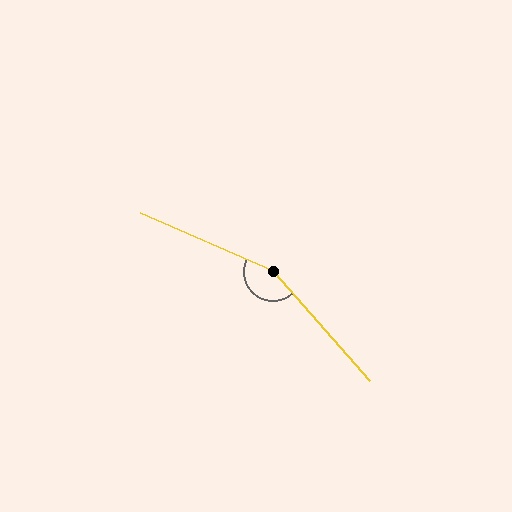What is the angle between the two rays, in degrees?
Approximately 156 degrees.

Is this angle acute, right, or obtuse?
It is obtuse.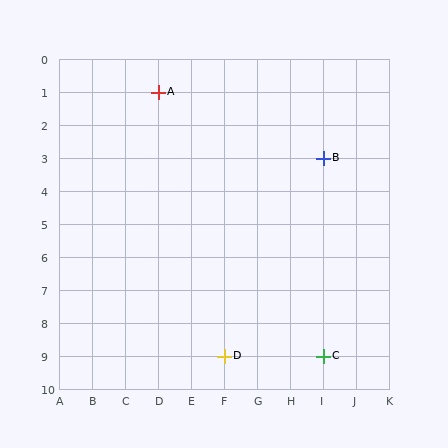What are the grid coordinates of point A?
Point A is at grid coordinates (D, 1).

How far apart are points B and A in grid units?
Points B and A are 5 columns and 2 rows apart (about 5.4 grid units diagonally).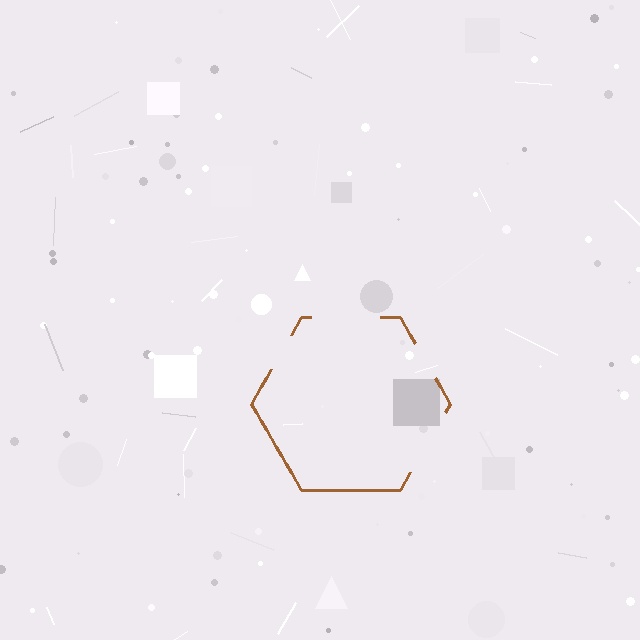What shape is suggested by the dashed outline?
The dashed outline suggests a hexagon.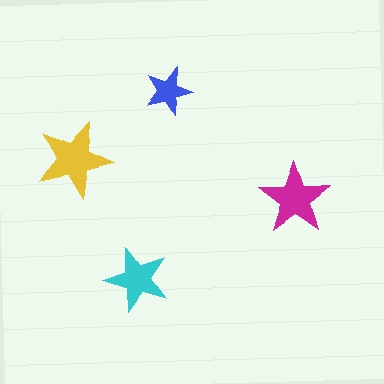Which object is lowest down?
The cyan star is bottommost.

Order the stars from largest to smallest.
the yellow one, the magenta one, the cyan one, the blue one.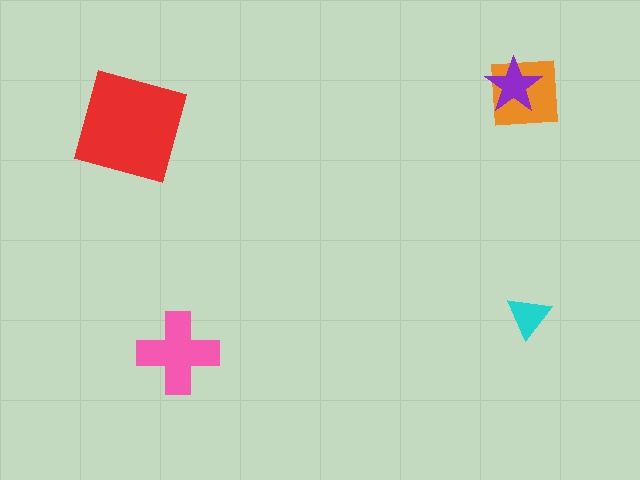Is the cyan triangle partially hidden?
No, no other shape covers it.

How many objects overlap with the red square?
0 objects overlap with the red square.